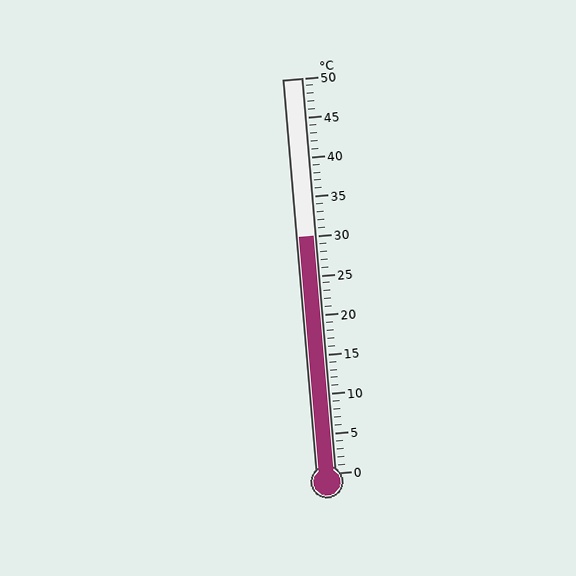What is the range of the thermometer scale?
The thermometer scale ranges from 0°C to 50°C.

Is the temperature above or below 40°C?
The temperature is below 40°C.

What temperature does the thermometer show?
The thermometer shows approximately 30°C.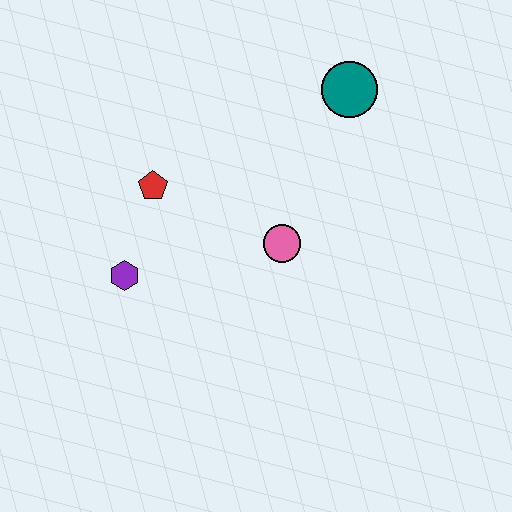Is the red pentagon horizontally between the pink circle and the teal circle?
No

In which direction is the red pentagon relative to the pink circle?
The red pentagon is to the left of the pink circle.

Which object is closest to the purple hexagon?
The red pentagon is closest to the purple hexagon.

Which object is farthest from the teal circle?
The purple hexagon is farthest from the teal circle.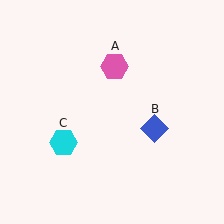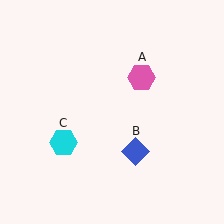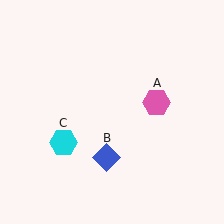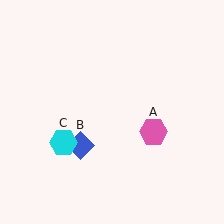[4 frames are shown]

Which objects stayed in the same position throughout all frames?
Cyan hexagon (object C) remained stationary.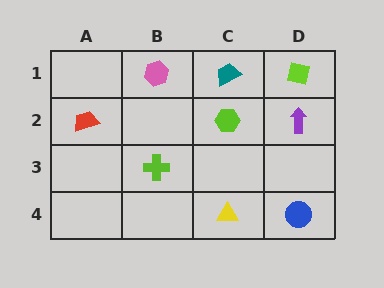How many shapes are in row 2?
3 shapes.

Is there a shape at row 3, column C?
No, that cell is empty.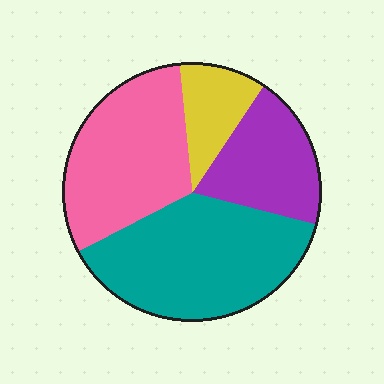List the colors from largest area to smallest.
From largest to smallest: teal, pink, purple, yellow.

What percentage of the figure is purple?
Purple covers about 20% of the figure.